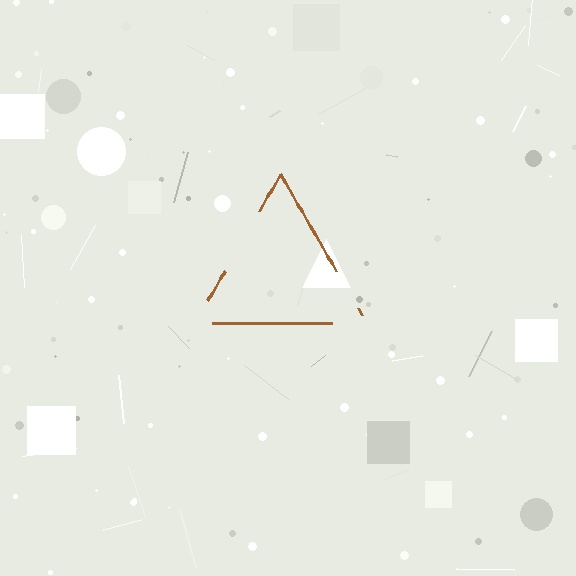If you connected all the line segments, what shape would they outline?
They would outline a triangle.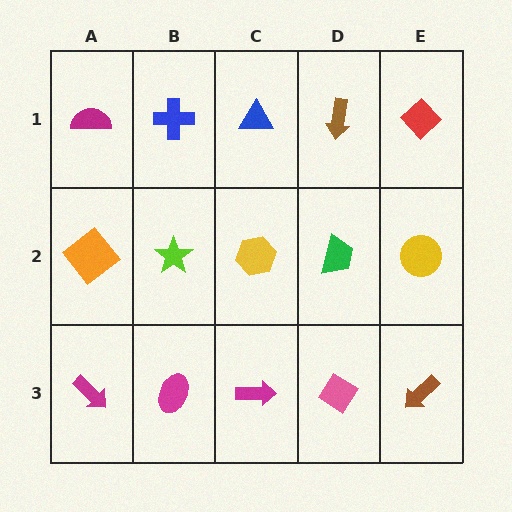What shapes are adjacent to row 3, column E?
A yellow circle (row 2, column E), a pink diamond (row 3, column D).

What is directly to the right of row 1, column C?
A brown arrow.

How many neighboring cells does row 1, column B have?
3.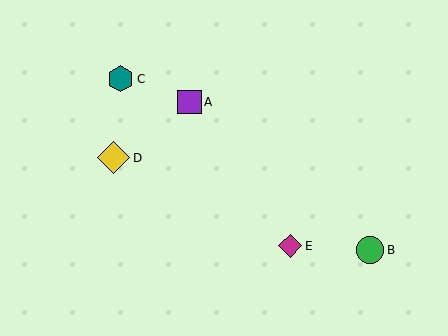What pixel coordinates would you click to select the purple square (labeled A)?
Click at (190, 102) to select the purple square A.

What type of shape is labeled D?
Shape D is a yellow diamond.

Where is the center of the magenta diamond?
The center of the magenta diamond is at (290, 246).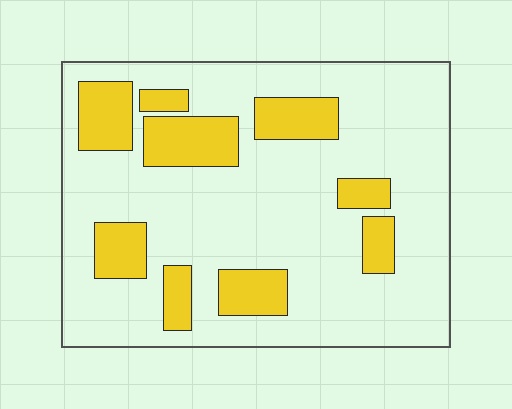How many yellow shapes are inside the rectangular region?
9.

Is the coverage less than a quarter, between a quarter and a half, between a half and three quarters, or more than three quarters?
Less than a quarter.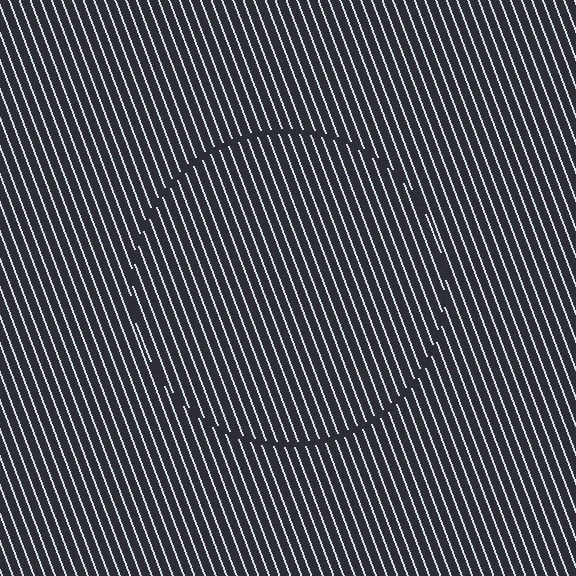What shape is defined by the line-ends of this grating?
An illusory circle. The interior of the shape contains the same grating, shifted by half a period — the contour is defined by the phase discontinuity where line-ends from the inner and outer gratings abut.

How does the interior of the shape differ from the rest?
The interior of the shape contains the same grating, shifted by half a period — the contour is defined by the phase discontinuity where line-ends from the inner and outer gratings abut.